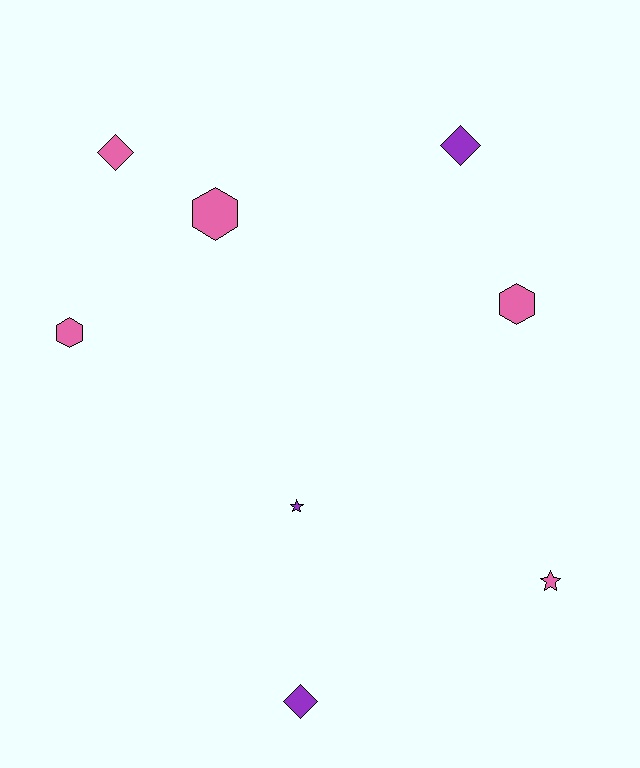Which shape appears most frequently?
Diamond, with 3 objects.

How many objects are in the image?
There are 8 objects.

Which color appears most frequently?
Pink, with 5 objects.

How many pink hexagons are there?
There are 3 pink hexagons.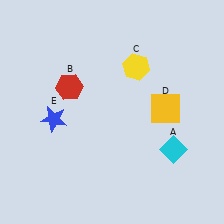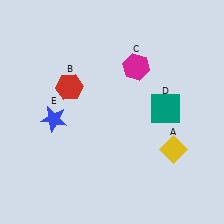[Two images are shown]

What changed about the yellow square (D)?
In Image 1, D is yellow. In Image 2, it changed to teal.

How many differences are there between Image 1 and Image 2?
There are 3 differences between the two images.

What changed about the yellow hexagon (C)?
In Image 1, C is yellow. In Image 2, it changed to magenta.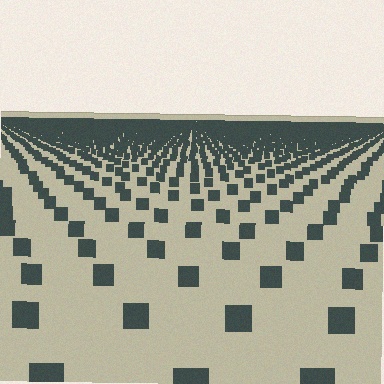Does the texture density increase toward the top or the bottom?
Density increases toward the top.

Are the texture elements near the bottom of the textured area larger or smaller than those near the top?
Larger. Near the bottom, elements are closer to the viewer and appear at a bigger on-screen size.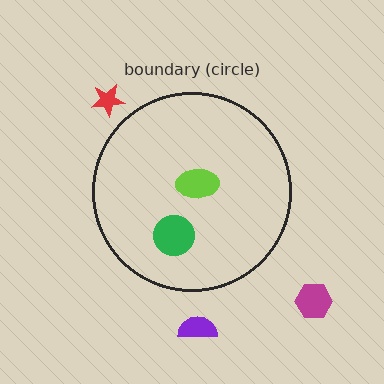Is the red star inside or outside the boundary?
Outside.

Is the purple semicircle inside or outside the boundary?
Outside.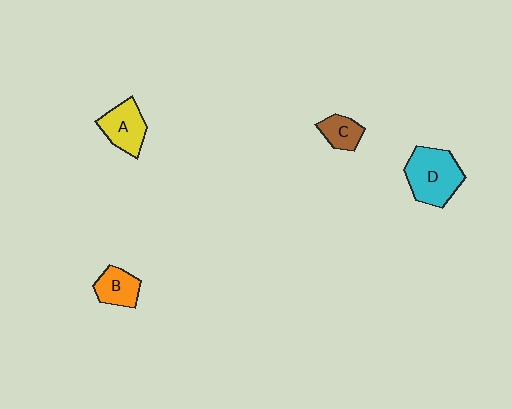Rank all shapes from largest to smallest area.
From largest to smallest: D (cyan), A (yellow), B (orange), C (brown).